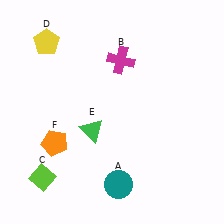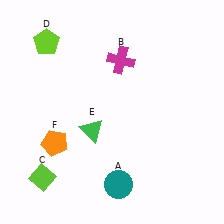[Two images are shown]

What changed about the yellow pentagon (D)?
In Image 1, D is yellow. In Image 2, it changed to lime.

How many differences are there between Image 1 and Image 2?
There is 1 difference between the two images.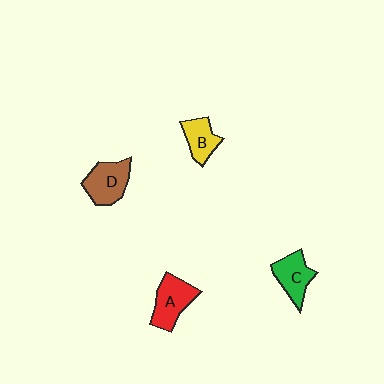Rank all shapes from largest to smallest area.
From largest to smallest: A (red), D (brown), C (green), B (yellow).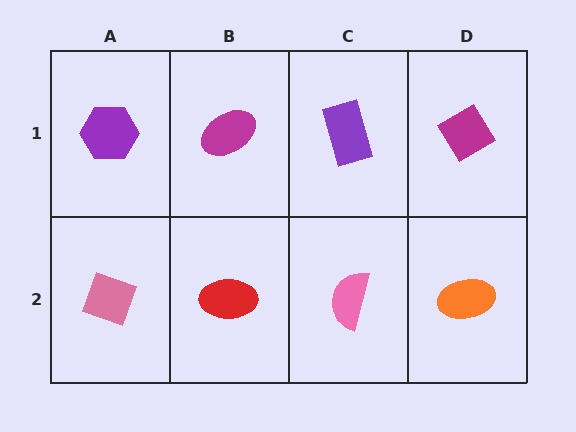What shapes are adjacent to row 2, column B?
A magenta ellipse (row 1, column B), a pink diamond (row 2, column A), a pink semicircle (row 2, column C).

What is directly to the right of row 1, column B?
A purple rectangle.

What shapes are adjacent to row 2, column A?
A purple hexagon (row 1, column A), a red ellipse (row 2, column B).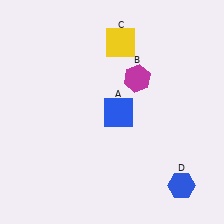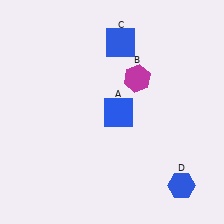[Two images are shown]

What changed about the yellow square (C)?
In Image 1, C is yellow. In Image 2, it changed to blue.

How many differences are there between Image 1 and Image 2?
There is 1 difference between the two images.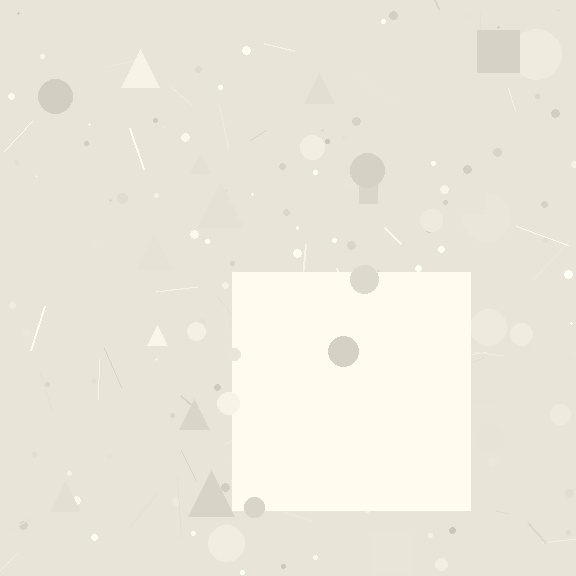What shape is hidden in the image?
A square is hidden in the image.